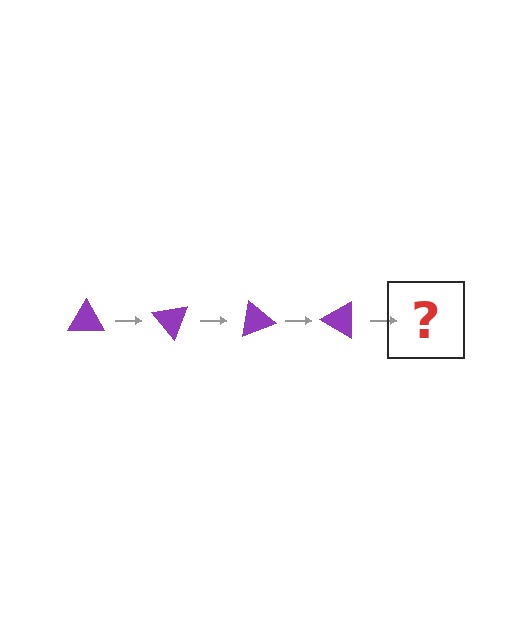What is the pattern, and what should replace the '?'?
The pattern is that the triangle rotates 50 degrees each step. The '?' should be a purple triangle rotated 200 degrees.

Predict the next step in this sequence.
The next step is a purple triangle rotated 200 degrees.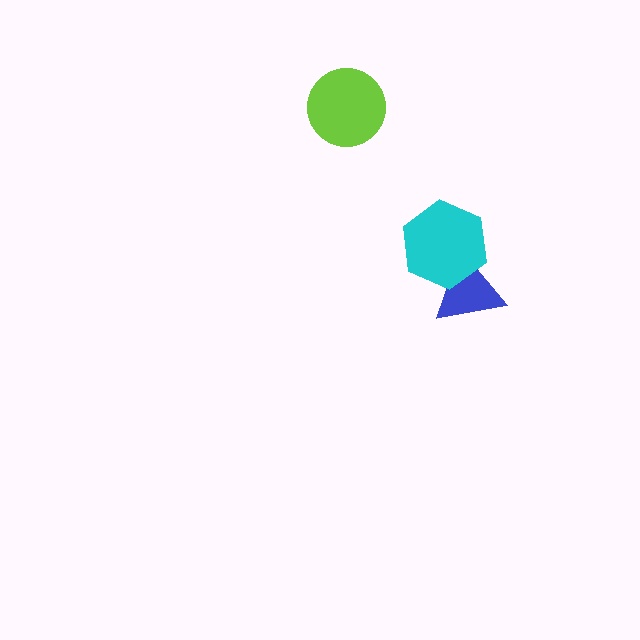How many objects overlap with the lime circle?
0 objects overlap with the lime circle.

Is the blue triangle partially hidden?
Yes, it is partially covered by another shape.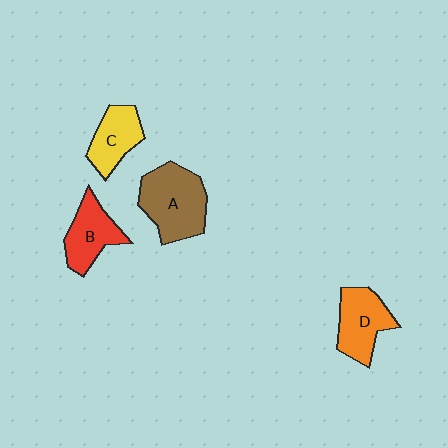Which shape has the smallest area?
Shape C (yellow).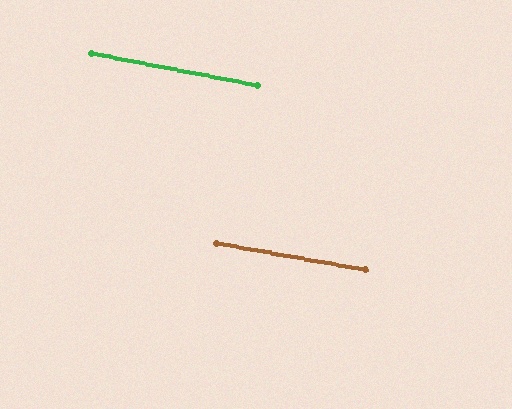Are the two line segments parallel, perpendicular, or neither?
Parallel — their directions differ by only 0.6°.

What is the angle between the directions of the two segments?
Approximately 1 degree.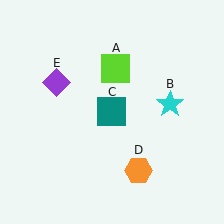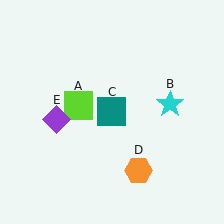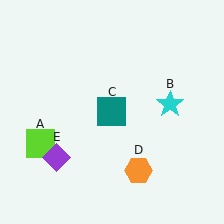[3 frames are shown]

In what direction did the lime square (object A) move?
The lime square (object A) moved down and to the left.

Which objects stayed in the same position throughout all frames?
Cyan star (object B) and teal square (object C) and orange hexagon (object D) remained stationary.